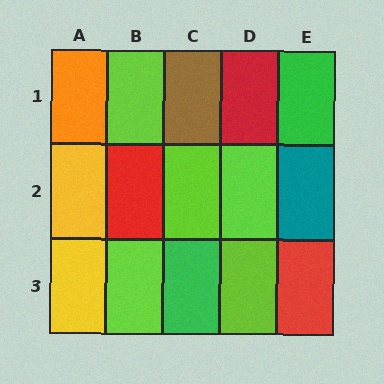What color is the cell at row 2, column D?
Lime.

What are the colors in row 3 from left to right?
Yellow, lime, green, lime, red.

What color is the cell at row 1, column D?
Red.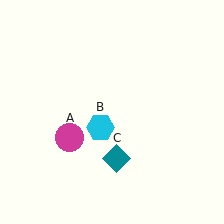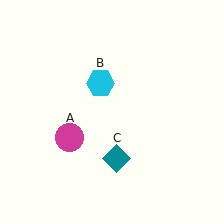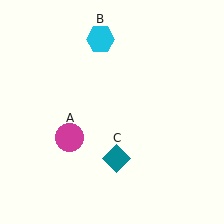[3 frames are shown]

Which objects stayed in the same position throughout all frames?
Magenta circle (object A) and teal diamond (object C) remained stationary.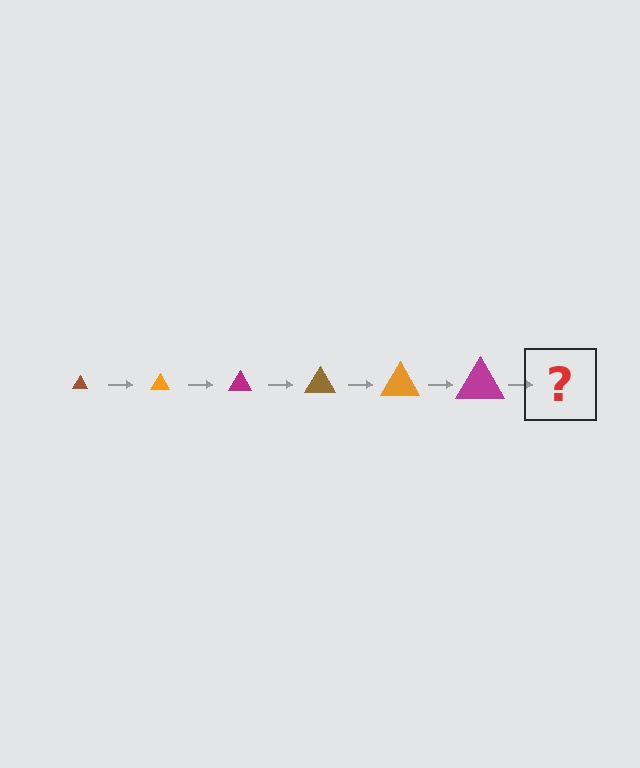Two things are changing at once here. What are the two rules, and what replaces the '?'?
The two rules are that the triangle grows larger each step and the color cycles through brown, orange, and magenta. The '?' should be a brown triangle, larger than the previous one.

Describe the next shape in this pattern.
It should be a brown triangle, larger than the previous one.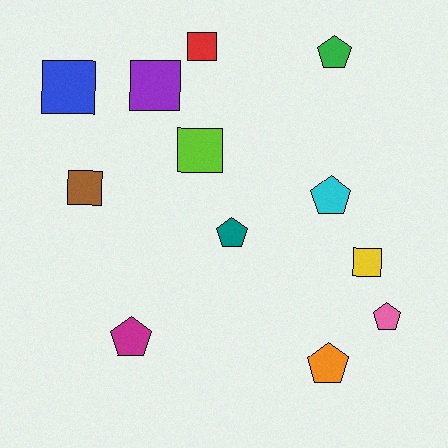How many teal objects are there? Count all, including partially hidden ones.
There is 1 teal object.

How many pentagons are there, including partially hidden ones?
There are 6 pentagons.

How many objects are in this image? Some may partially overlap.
There are 12 objects.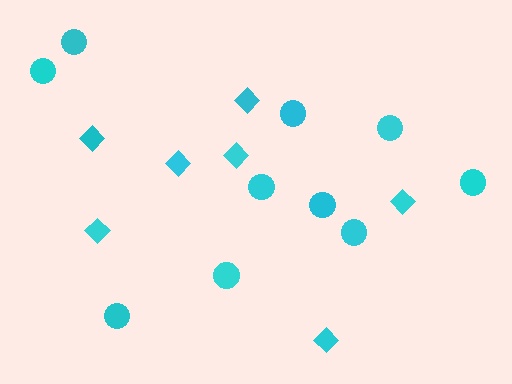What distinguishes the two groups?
There are 2 groups: one group of diamonds (7) and one group of circles (10).